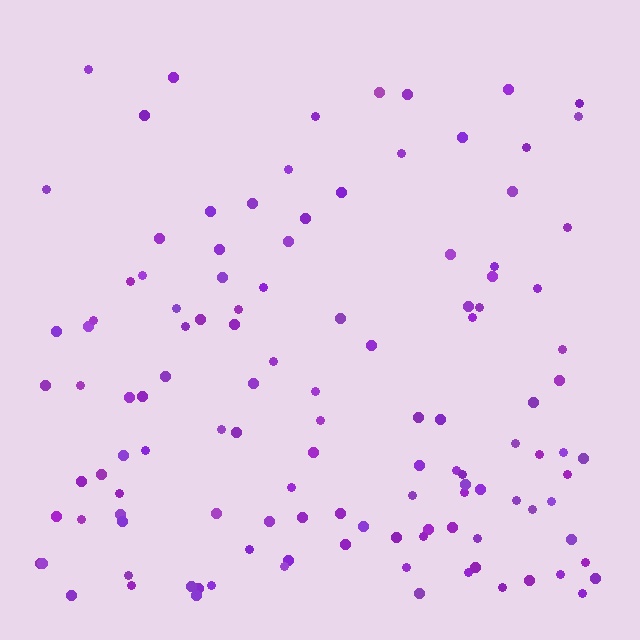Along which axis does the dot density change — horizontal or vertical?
Vertical.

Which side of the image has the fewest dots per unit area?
The top.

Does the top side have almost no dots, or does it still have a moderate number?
Still a moderate number, just noticeably fewer than the bottom.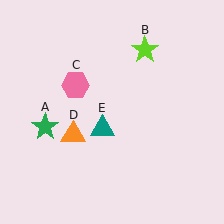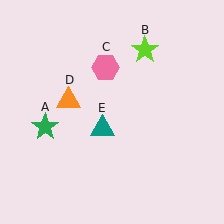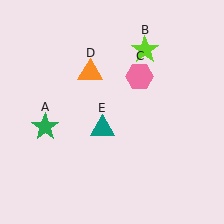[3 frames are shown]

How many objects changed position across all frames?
2 objects changed position: pink hexagon (object C), orange triangle (object D).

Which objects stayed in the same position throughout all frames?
Green star (object A) and lime star (object B) and teal triangle (object E) remained stationary.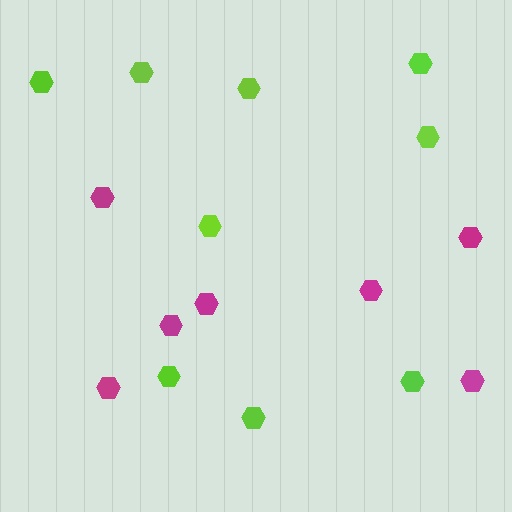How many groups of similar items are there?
There are 2 groups: one group of magenta hexagons (7) and one group of lime hexagons (9).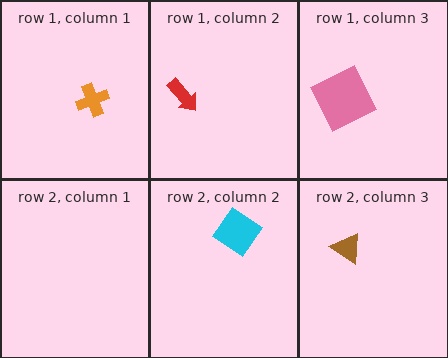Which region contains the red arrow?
The row 1, column 2 region.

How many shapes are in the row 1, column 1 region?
1.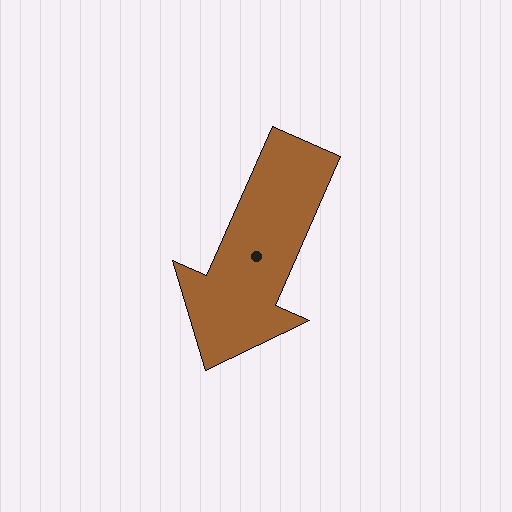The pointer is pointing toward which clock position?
Roughly 7 o'clock.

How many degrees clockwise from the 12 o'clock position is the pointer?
Approximately 204 degrees.